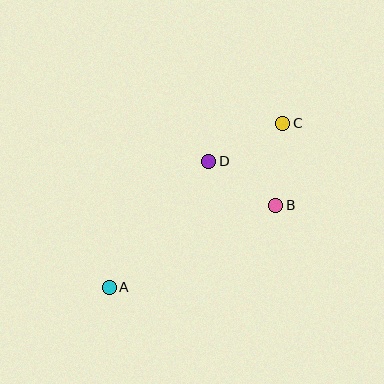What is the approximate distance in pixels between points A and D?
The distance between A and D is approximately 161 pixels.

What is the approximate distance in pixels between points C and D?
The distance between C and D is approximately 83 pixels.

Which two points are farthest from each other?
Points A and C are farthest from each other.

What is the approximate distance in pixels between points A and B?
The distance between A and B is approximately 185 pixels.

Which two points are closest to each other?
Points B and D are closest to each other.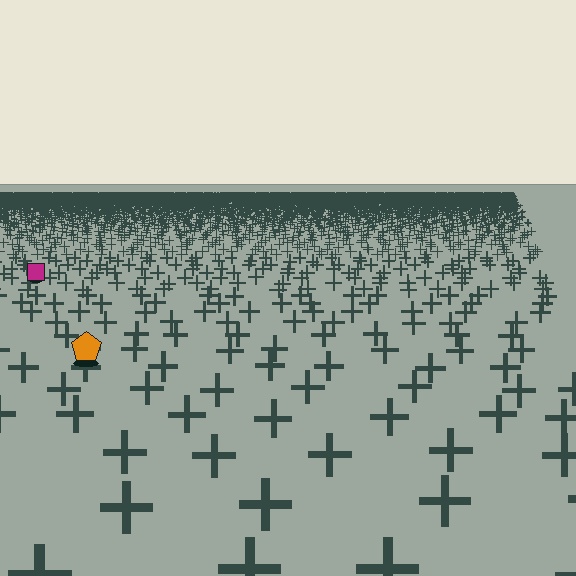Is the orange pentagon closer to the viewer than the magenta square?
Yes. The orange pentagon is closer — you can tell from the texture gradient: the ground texture is coarser near it.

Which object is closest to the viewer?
The orange pentagon is closest. The texture marks near it are larger and more spread out.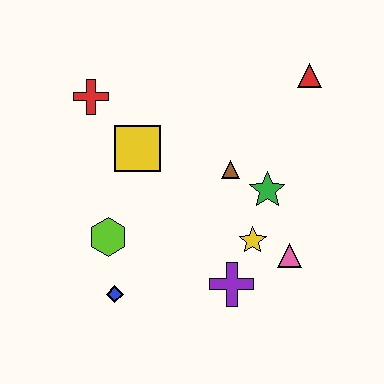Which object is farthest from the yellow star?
The red cross is farthest from the yellow star.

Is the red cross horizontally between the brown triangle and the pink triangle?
No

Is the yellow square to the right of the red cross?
Yes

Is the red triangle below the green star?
No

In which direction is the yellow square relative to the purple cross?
The yellow square is above the purple cross.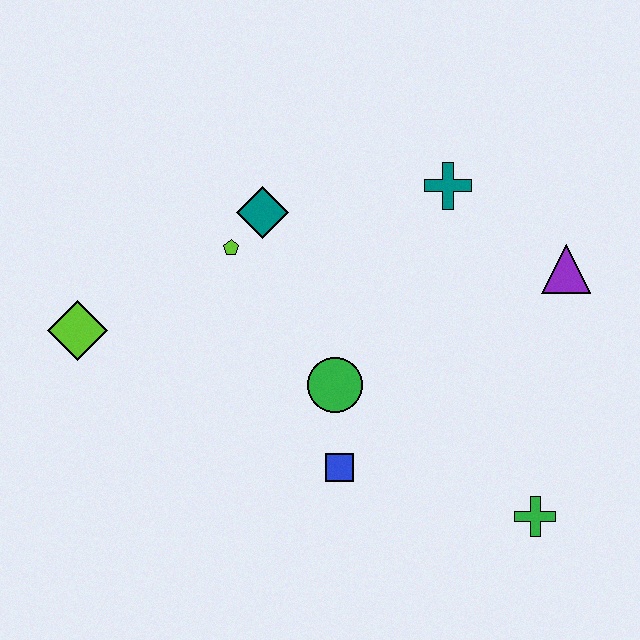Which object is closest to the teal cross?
The purple triangle is closest to the teal cross.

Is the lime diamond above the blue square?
Yes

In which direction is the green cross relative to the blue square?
The green cross is to the right of the blue square.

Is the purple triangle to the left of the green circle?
No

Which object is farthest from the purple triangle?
The lime diamond is farthest from the purple triangle.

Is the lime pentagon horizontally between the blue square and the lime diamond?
Yes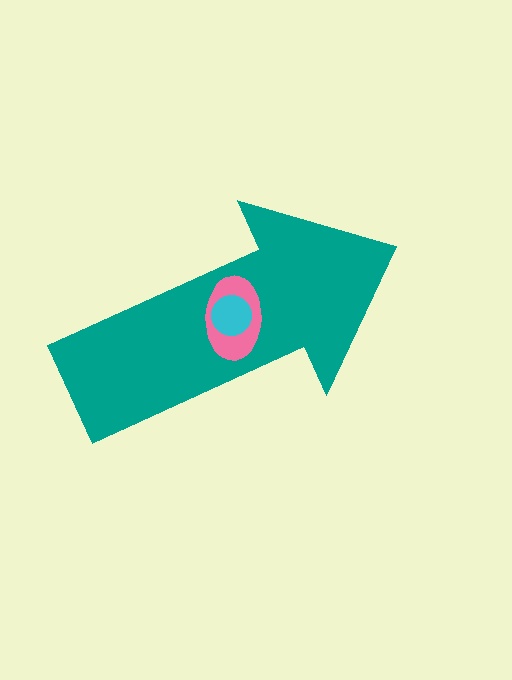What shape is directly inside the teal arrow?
The pink ellipse.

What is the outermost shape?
The teal arrow.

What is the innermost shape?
The cyan circle.